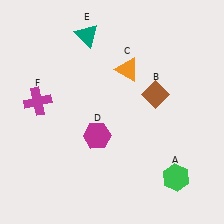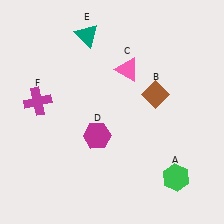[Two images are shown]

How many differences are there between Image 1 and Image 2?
There is 1 difference between the two images.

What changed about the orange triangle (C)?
In Image 1, C is orange. In Image 2, it changed to pink.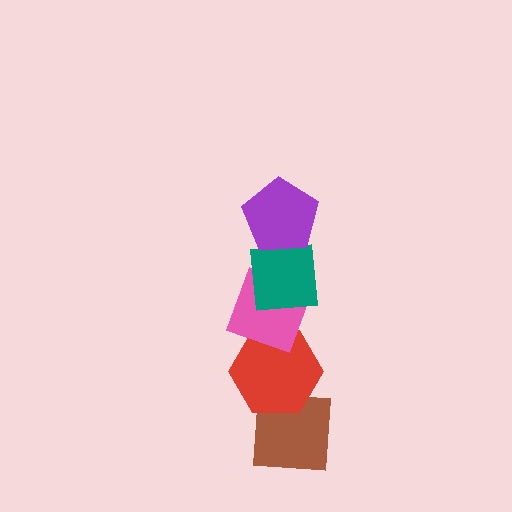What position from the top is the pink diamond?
The pink diamond is 3rd from the top.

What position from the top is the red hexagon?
The red hexagon is 4th from the top.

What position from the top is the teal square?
The teal square is 2nd from the top.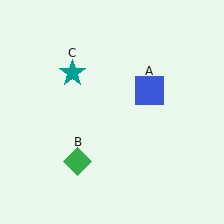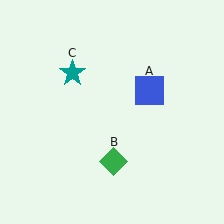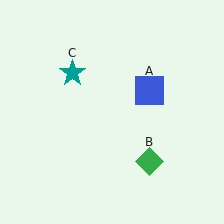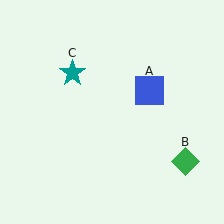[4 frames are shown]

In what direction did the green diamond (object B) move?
The green diamond (object B) moved right.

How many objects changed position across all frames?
1 object changed position: green diamond (object B).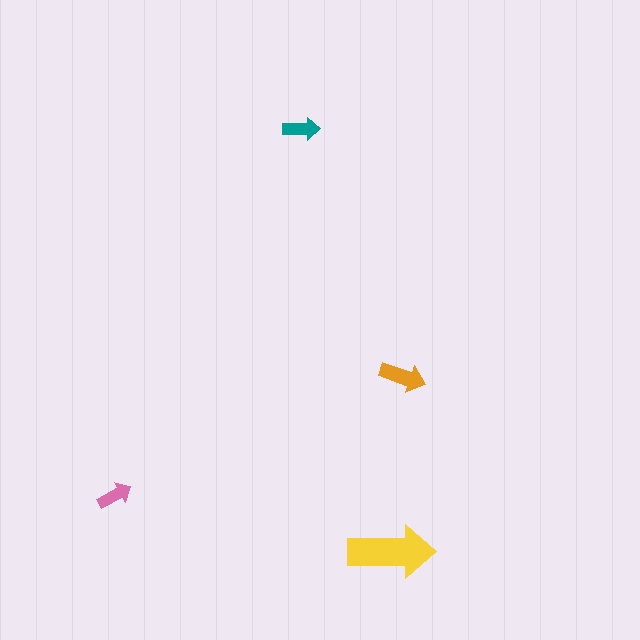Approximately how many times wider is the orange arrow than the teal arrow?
About 1.5 times wider.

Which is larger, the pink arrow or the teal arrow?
The teal one.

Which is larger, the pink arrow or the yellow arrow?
The yellow one.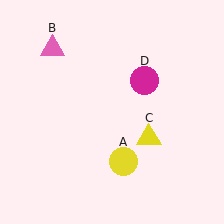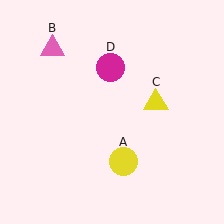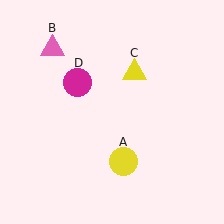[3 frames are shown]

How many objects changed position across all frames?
2 objects changed position: yellow triangle (object C), magenta circle (object D).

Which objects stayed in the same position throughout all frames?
Yellow circle (object A) and pink triangle (object B) remained stationary.